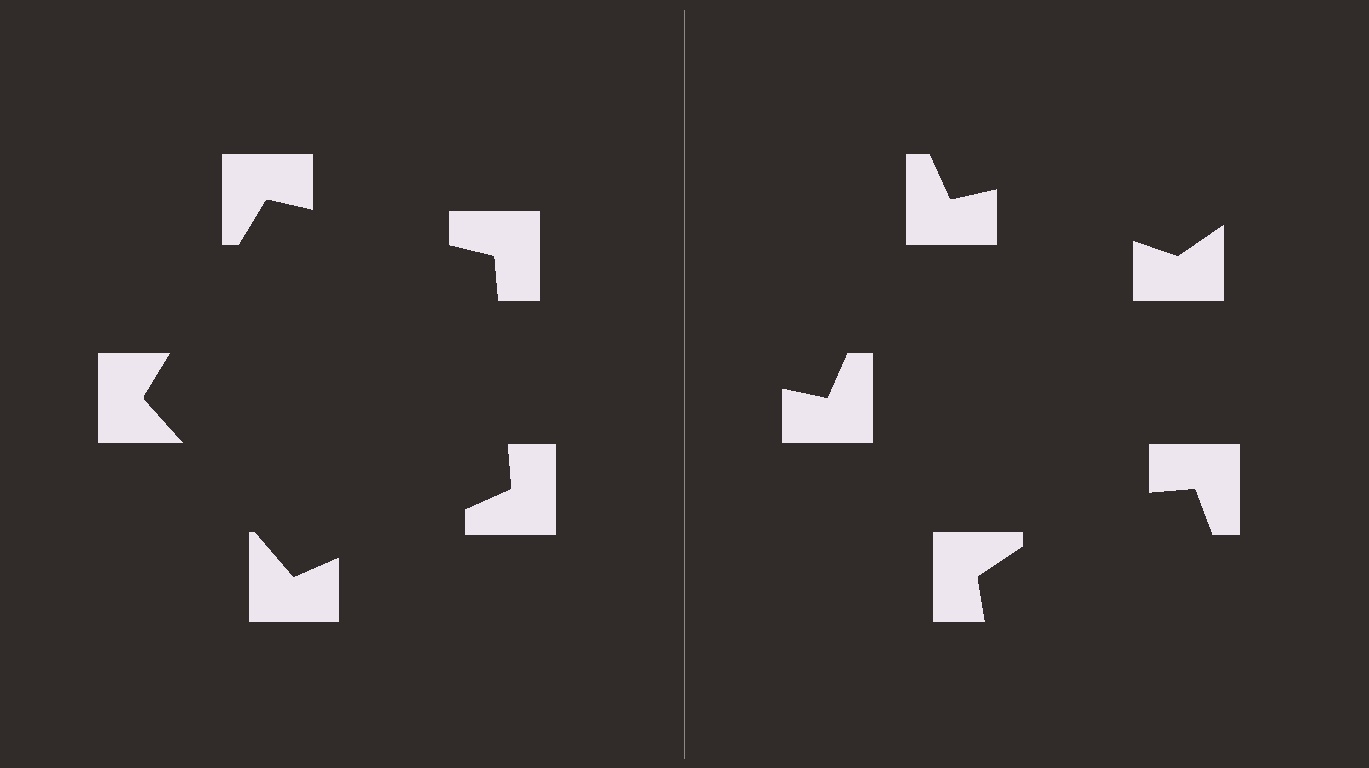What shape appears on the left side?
An illusory pentagon.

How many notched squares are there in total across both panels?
10 — 5 on each side.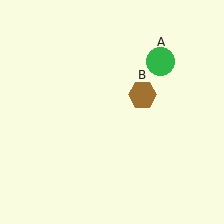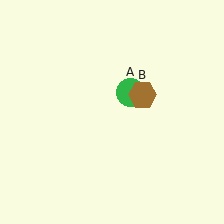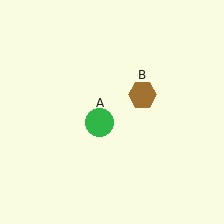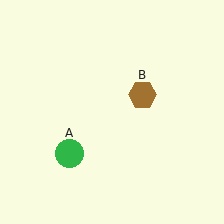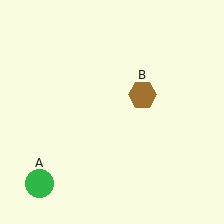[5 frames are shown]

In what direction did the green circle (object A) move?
The green circle (object A) moved down and to the left.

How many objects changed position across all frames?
1 object changed position: green circle (object A).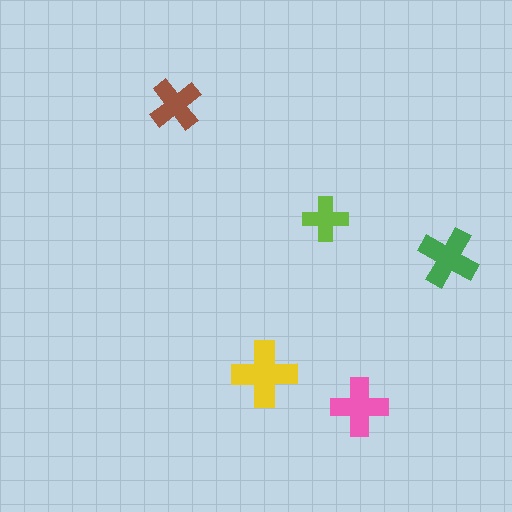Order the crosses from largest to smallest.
the yellow one, the green one, the pink one, the brown one, the lime one.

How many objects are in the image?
There are 5 objects in the image.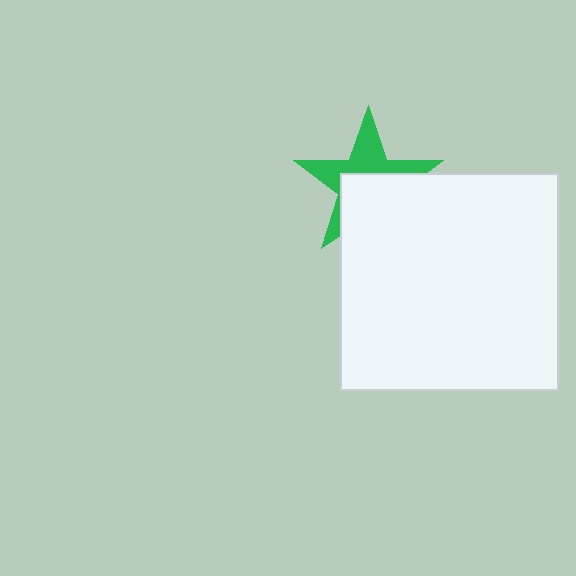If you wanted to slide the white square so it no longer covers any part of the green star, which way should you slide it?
Slide it down — that is the most direct way to separate the two shapes.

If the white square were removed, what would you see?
You would see the complete green star.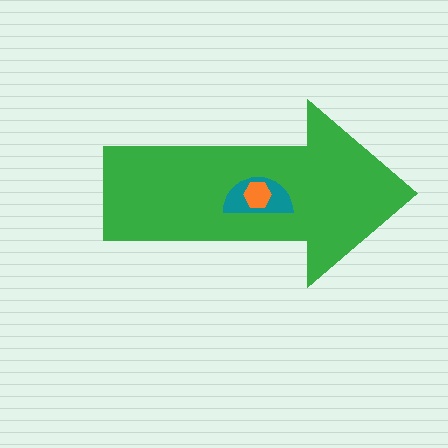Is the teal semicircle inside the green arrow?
Yes.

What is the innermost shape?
The orange hexagon.